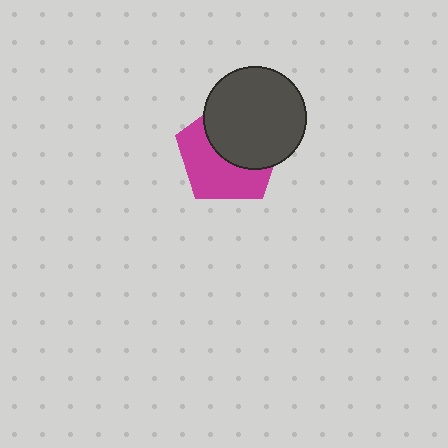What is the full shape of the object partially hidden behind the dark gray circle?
The partially hidden object is a magenta pentagon.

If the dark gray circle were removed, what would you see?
You would see the complete magenta pentagon.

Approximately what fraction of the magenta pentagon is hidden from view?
Roughly 50% of the magenta pentagon is hidden behind the dark gray circle.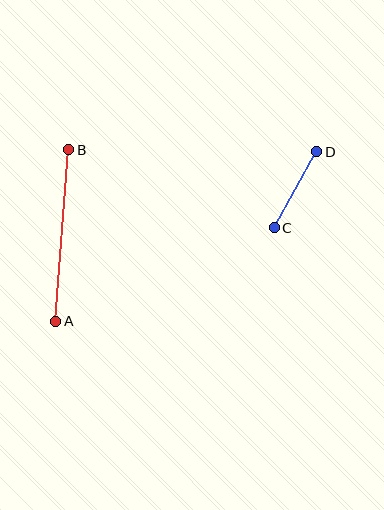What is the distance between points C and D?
The distance is approximately 87 pixels.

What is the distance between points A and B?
The distance is approximately 172 pixels.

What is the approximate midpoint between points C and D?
The midpoint is at approximately (295, 190) pixels.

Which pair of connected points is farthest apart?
Points A and B are farthest apart.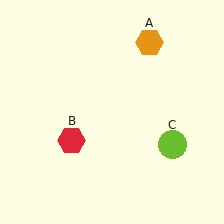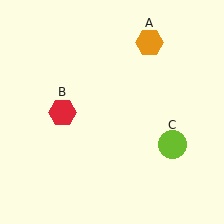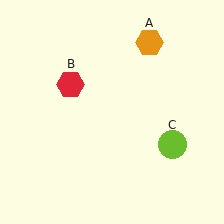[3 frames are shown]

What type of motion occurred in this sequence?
The red hexagon (object B) rotated clockwise around the center of the scene.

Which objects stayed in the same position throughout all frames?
Orange hexagon (object A) and lime circle (object C) remained stationary.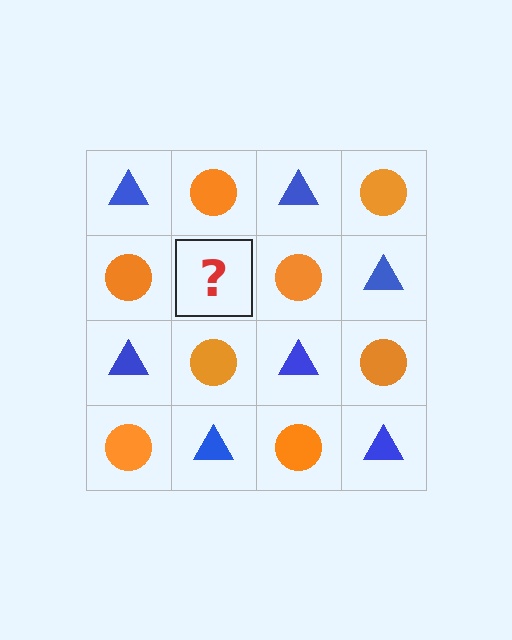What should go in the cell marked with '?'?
The missing cell should contain a blue triangle.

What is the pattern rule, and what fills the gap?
The rule is that it alternates blue triangle and orange circle in a checkerboard pattern. The gap should be filled with a blue triangle.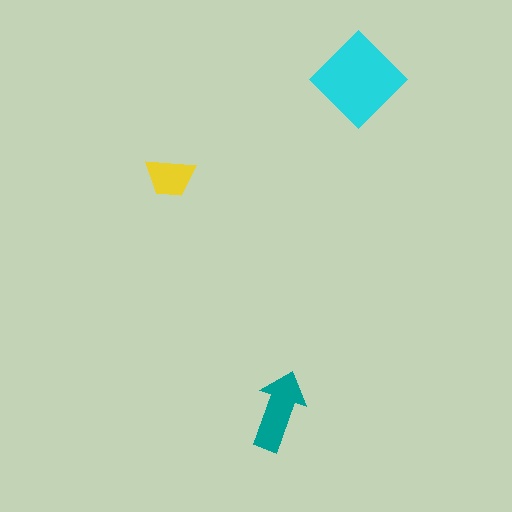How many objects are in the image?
There are 3 objects in the image.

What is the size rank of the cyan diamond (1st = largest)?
1st.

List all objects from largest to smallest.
The cyan diamond, the teal arrow, the yellow trapezoid.